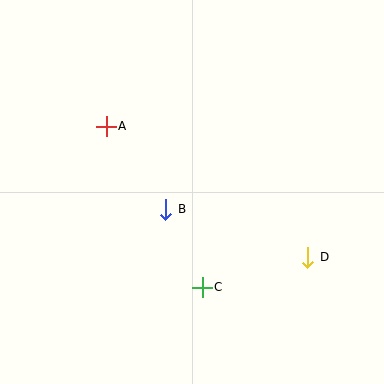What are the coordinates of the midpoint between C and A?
The midpoint between C and A is at (154, 207).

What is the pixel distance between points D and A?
The distance between D and A is 240 pixels.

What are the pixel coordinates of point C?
Point C is at (202, 287).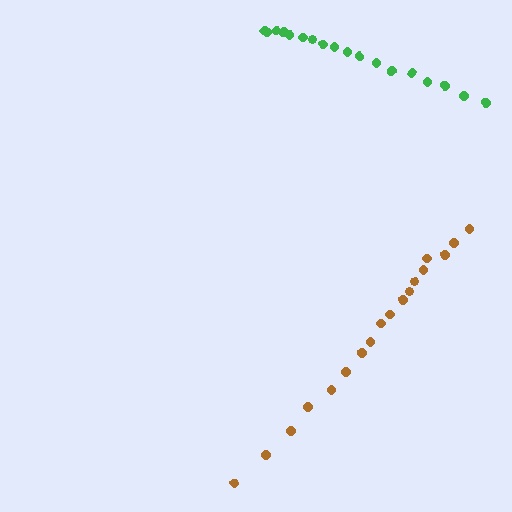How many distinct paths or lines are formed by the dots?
There are 2 distinct paths.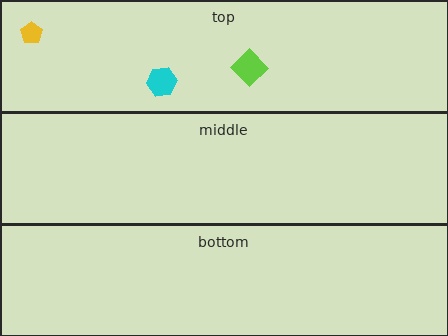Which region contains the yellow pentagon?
The top region.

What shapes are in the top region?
The cyan hexagon, the yellow pentagon, the lime diamond.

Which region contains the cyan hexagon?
The top region.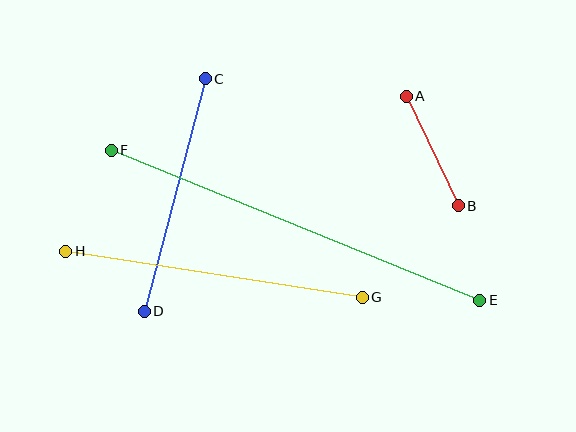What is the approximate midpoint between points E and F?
The midpoint is at approximately (295, 225) pixels.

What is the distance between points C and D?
The distance is approximately 240 pixels.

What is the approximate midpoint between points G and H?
The midpoint is at approximately (214, 274) pixels.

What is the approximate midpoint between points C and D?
The midpoint is at approximately (175, 195) pixels.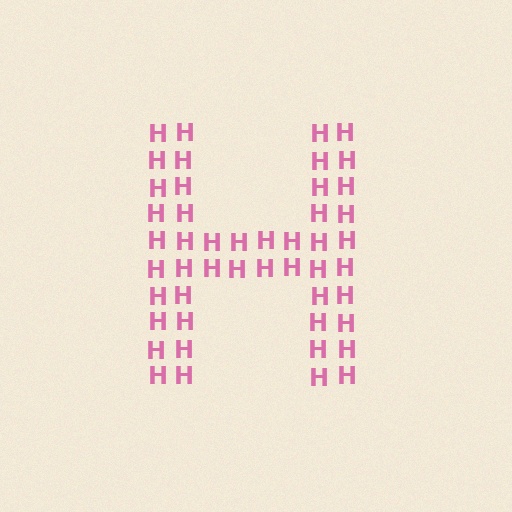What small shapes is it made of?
It is made of small letter H's.